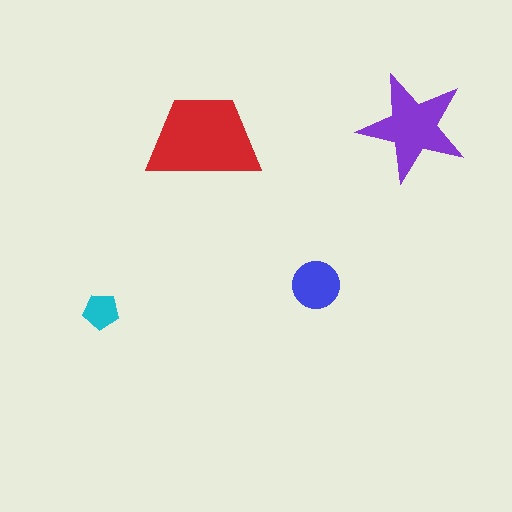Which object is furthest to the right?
The purple star is rightmost.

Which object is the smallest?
The cyan pentagon.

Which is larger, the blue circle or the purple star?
The purple star.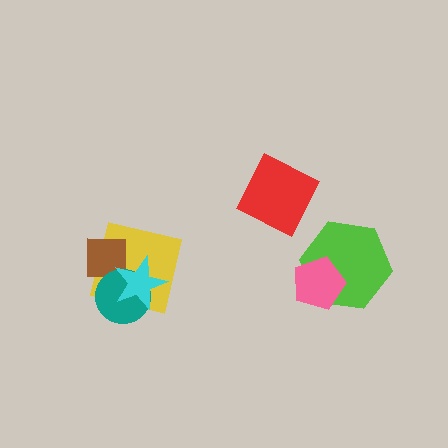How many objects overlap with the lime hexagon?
1 object overlaps with the lime hexagon.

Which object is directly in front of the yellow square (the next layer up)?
The brown square is directly in front of the yellow square.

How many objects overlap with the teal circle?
3 objects overlap with the teal circle.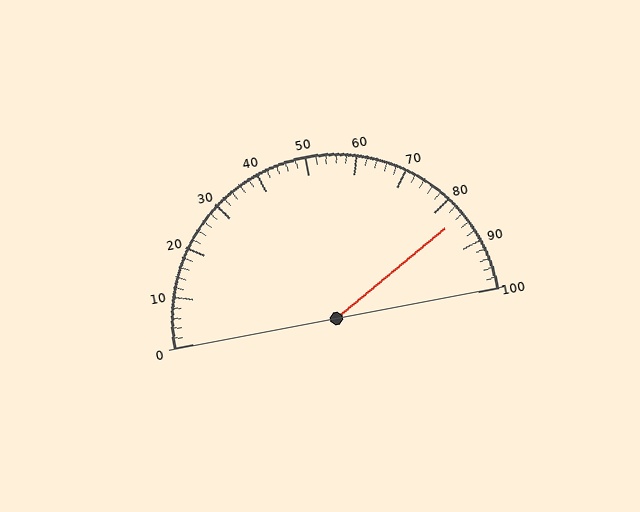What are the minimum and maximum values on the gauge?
The gauge ranges from 0 to 100.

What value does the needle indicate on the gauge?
The needle indicates approximately 84.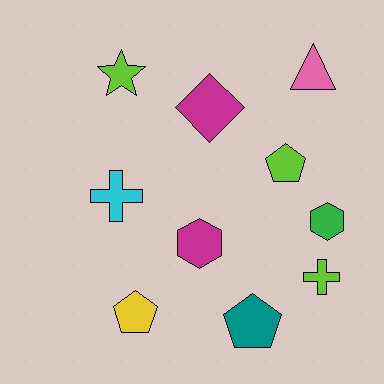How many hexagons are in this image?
There are 2 hexagons.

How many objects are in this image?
There are 10 objects.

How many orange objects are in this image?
There are no orange objects.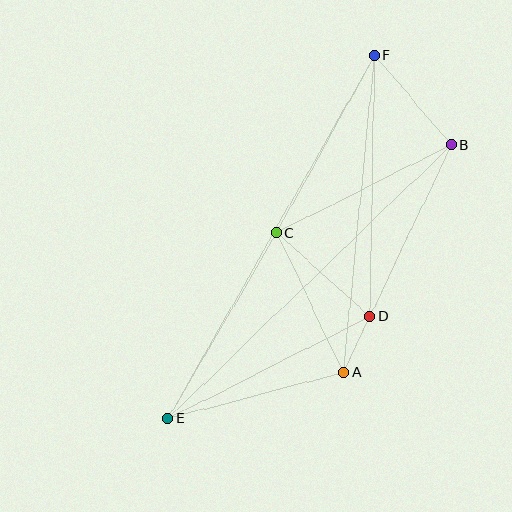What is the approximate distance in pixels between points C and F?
The distance between C and F is approximately 202 pixels.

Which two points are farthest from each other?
Points E and F are farthest from each other.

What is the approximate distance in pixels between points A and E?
The distance between A and E is approximately 182 pixels.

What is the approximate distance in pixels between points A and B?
The distance between A and B is approximately 252 pixels.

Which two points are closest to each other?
Points A and D are closest to each other.